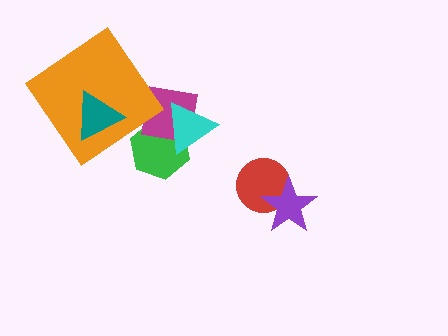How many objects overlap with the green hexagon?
2 objects overlap with the green hexagon.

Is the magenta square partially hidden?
Yes, it is partially covered by another shape.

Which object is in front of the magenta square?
The cyan triangle is in front of the magenta square.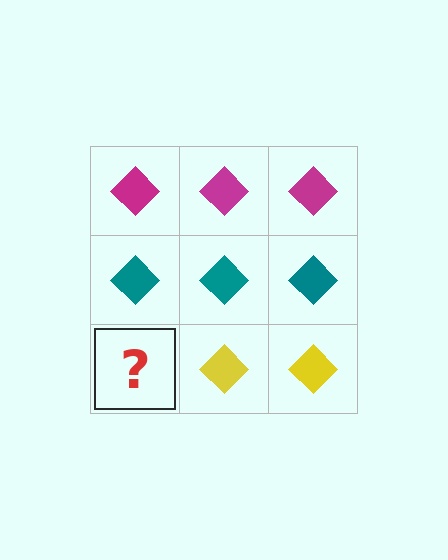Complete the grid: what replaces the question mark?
The question mark should be replaced with a yellow diamond.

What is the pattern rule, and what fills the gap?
The rule is that each row has a consistent color. The gap should be filled with a yellow diamond.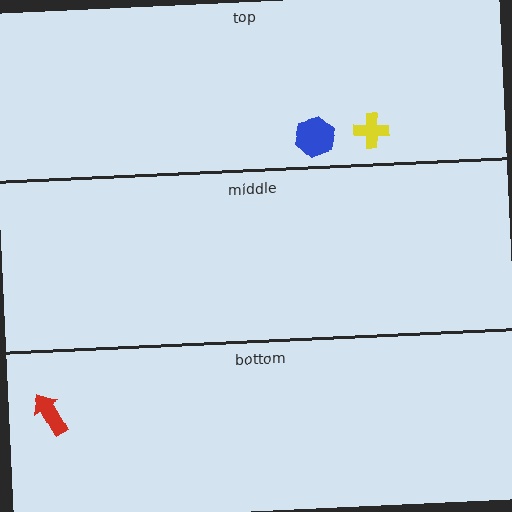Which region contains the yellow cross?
The top region.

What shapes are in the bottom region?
The red arrow.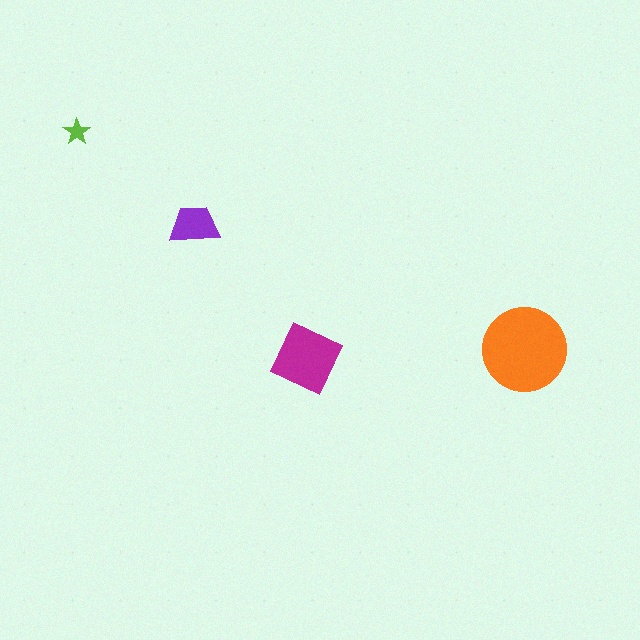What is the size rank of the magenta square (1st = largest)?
2nd.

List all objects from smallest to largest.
The lime star, the purple trapezoid, the magenta square, the orange circle.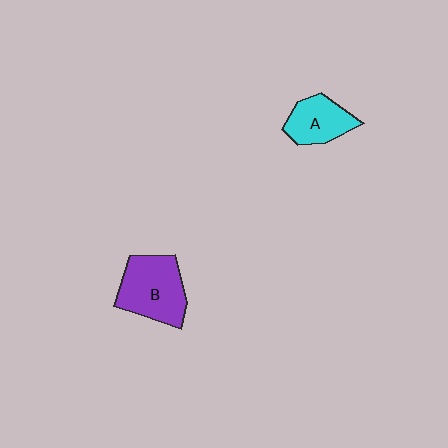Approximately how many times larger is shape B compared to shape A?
Approximately 1.5 times.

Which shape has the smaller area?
Shape A (cyan).